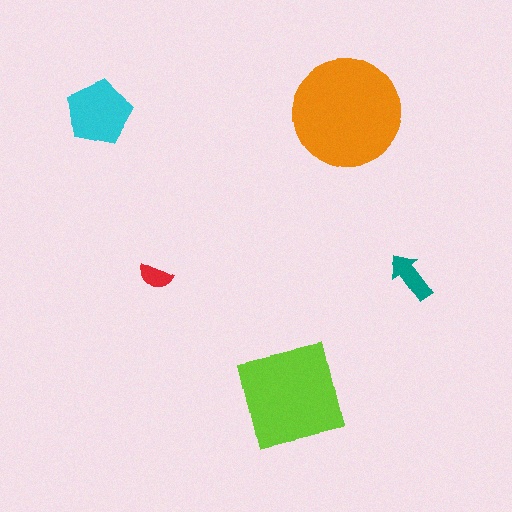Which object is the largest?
The orange circle.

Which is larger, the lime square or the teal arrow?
The lime square.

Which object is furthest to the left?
The cyan pentagon is leftmost.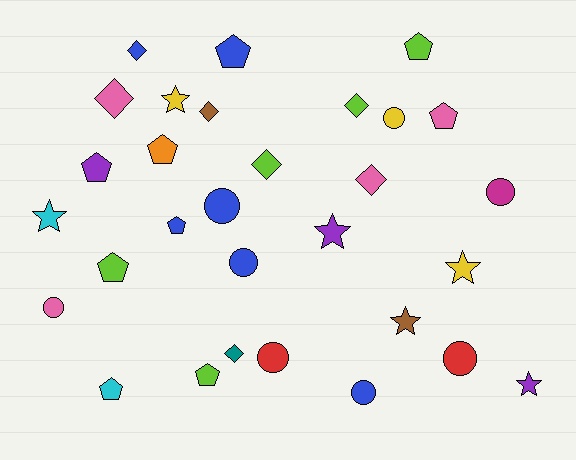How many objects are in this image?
There are 30 objects.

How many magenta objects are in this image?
There is 1 magenta object.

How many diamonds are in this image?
There are 7 diamonds.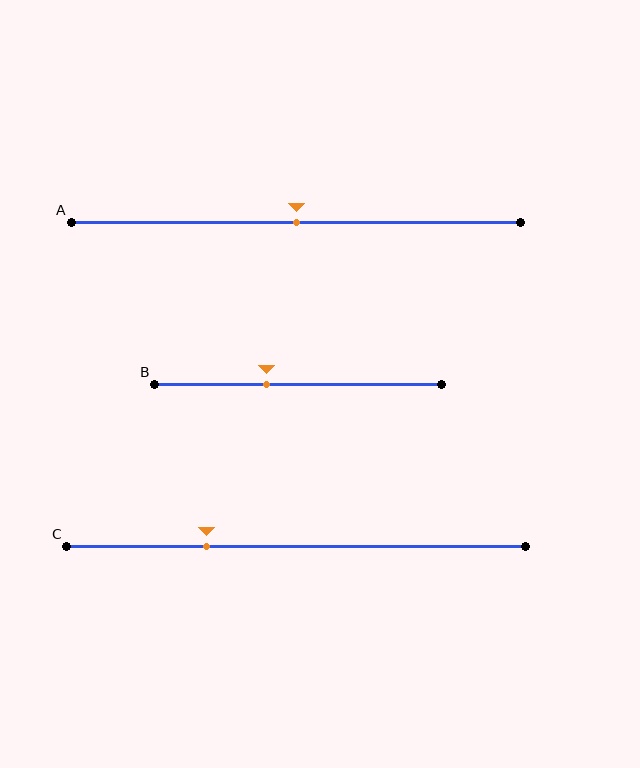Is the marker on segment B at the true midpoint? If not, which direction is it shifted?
No, the marker on segment B is shifted to the left by about 11% of the segment length.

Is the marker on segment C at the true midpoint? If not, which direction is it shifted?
No, the marker on segment C is shifted to the left by about 20% of the segment length.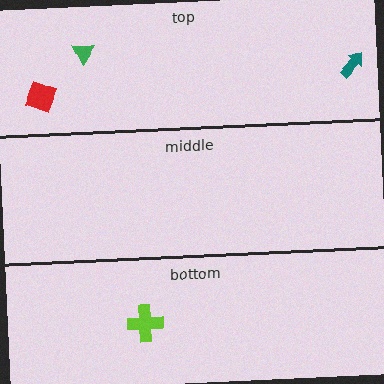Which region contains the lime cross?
The bottom region.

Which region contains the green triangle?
The top region.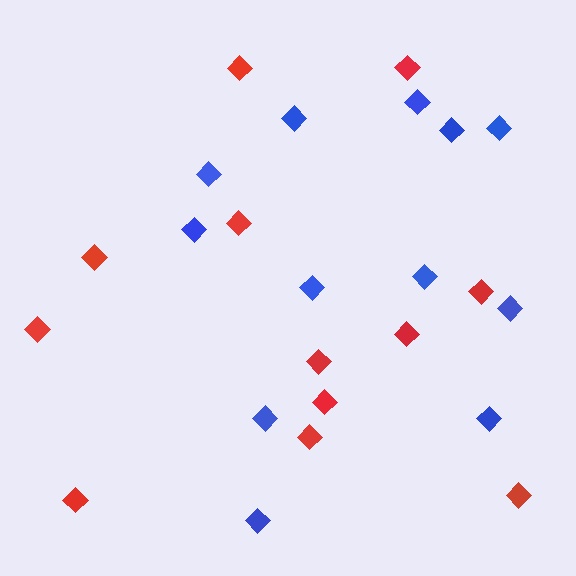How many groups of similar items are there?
There are 2 groups: one group of red diamonds (12) and one group of blue diamonds (12).